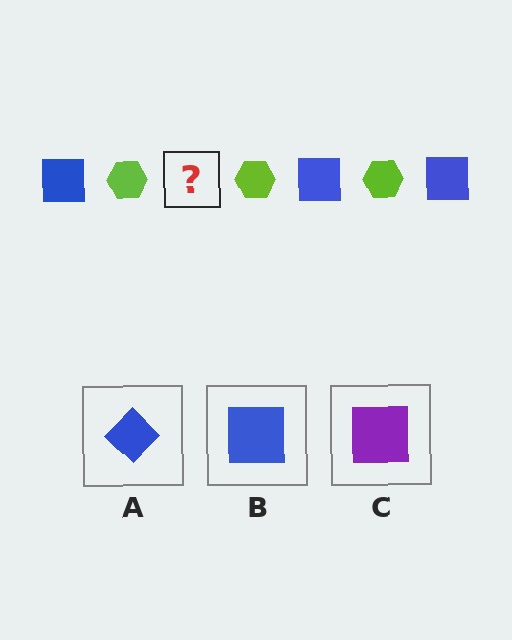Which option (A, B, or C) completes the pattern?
B.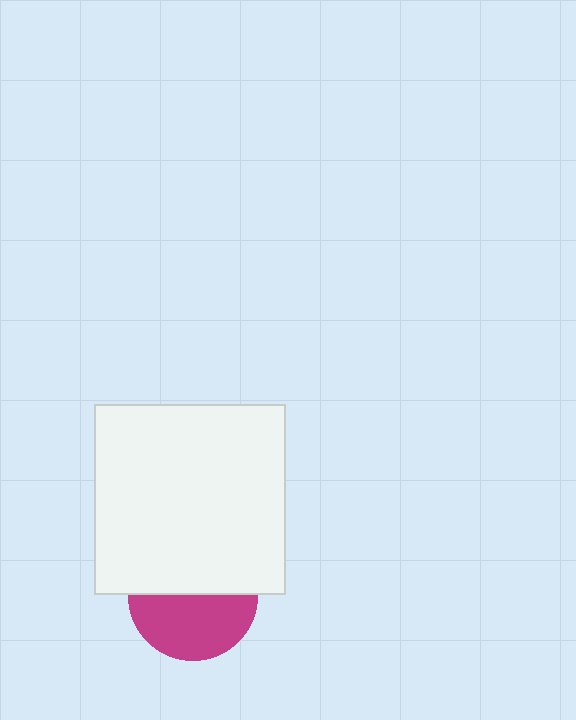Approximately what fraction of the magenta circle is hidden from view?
Roughly 50% of the magenta circle is hidden behind the white square.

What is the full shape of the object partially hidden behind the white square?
The partially hidden object is a magenta circle.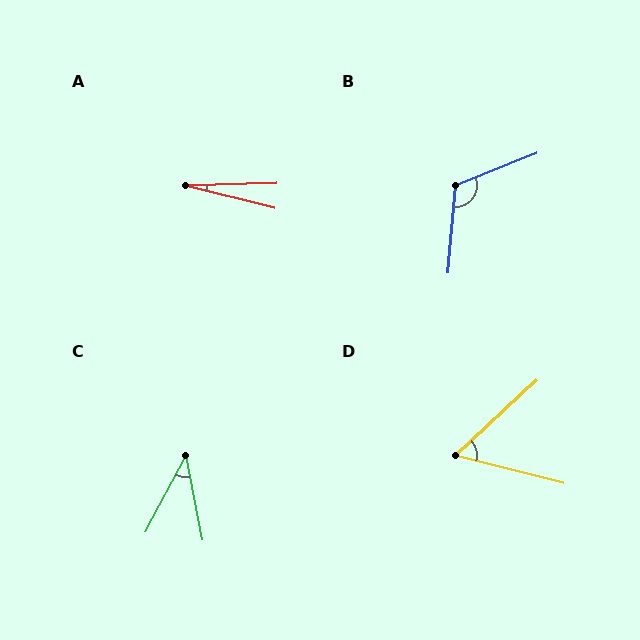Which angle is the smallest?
A, at approximately 15 degrees.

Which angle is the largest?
B, at approximately 117 degrees.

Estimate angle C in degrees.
Approximately 39 degrees.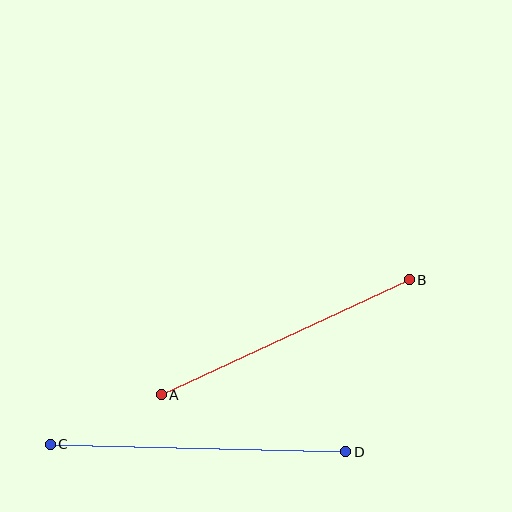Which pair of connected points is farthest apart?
Points C and D are farthest apart.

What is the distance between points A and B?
The distance is approximately 273 pixels.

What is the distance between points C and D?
The distance is approximately 296 pixels.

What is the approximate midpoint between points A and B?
The midpoint is at approximately (285, 337) pixels.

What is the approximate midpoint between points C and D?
The midpoint is at approximately (198, 448) pixels.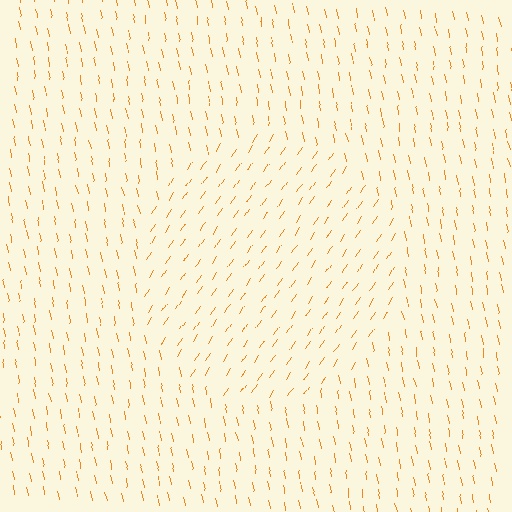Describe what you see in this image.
The image is filled with small orange line segments. A circle region in the image has lines oriented differently from the surrounding lines, creating a visible texture boundary.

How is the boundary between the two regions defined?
The boundary is defined purely by a change in line orientation (approximately 45 degrees difference). All lines are the same color and thickness.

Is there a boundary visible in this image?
Yes, there is a texture boundary formed by a change in line orientation.